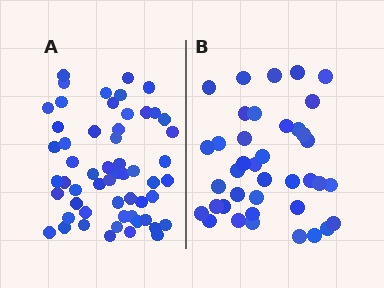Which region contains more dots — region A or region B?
Region A (the left region) has more dots.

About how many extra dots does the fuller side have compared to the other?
Region A has approximately 15 more dots than region B.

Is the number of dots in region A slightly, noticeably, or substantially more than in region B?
Region A has noticeably more, but not dramatically so. The ratio is roughly 1.4 to 1.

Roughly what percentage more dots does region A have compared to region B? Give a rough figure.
About 45% more.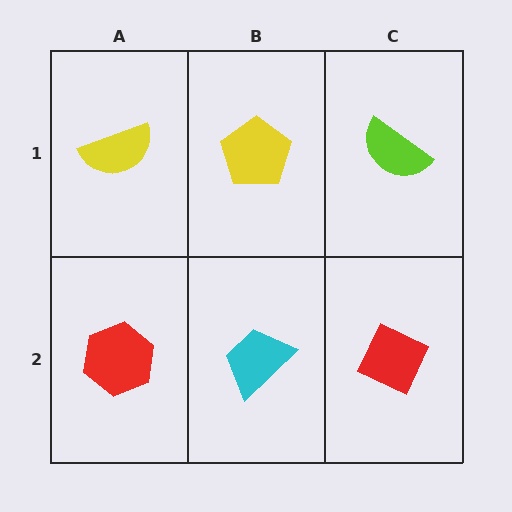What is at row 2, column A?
A red hexagon.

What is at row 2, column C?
A red diamond.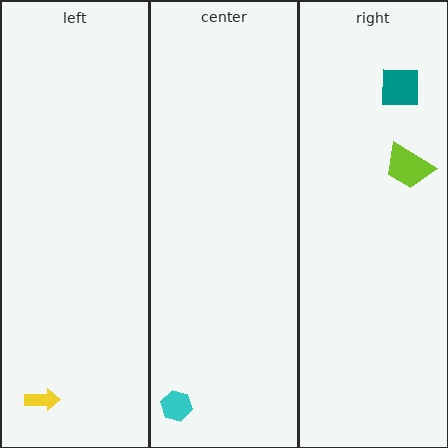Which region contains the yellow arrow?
The left region.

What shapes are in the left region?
The yellow arrow.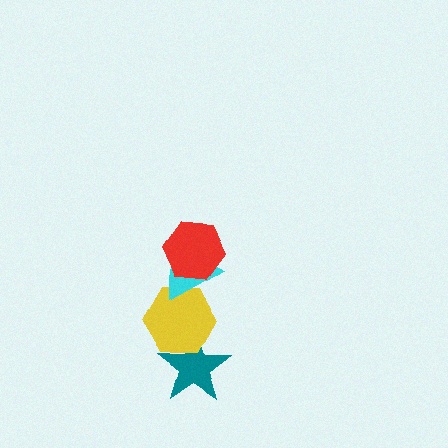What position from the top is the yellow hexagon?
The yellow hexagon is 3rd from the top.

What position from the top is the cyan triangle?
The cyan triangle is 2nd from the top.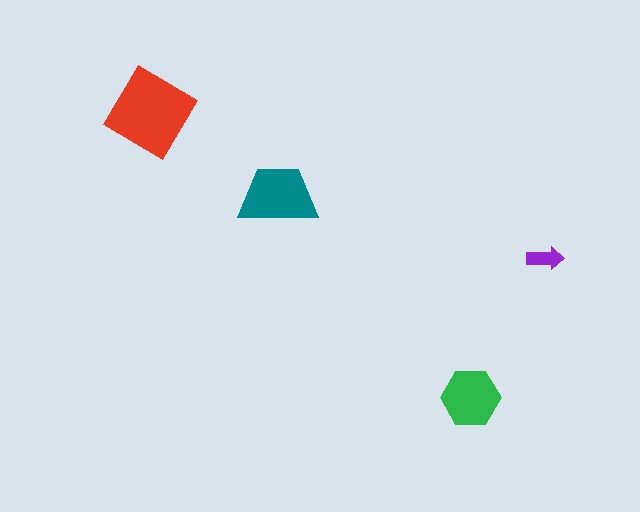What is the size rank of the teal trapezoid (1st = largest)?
2nd.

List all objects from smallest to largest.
The purple arrow, the green hexagon, the teal trapezoid, the red diamond.